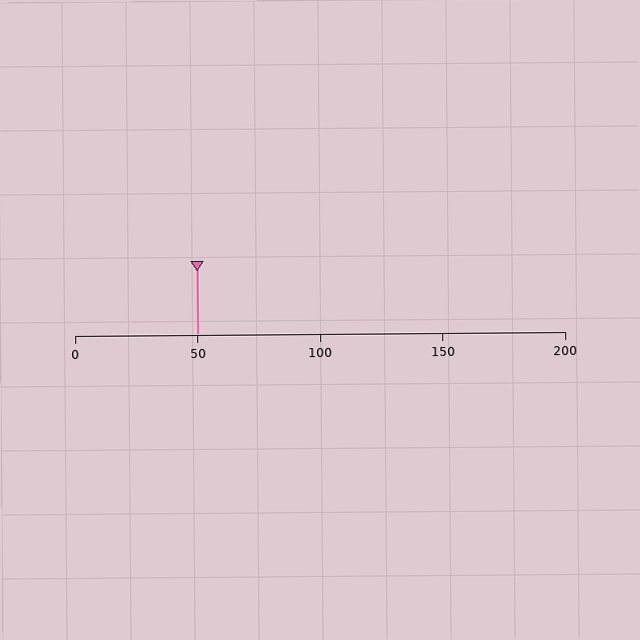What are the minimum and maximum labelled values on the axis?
The axis runs from 0 to 200.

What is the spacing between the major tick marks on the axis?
The major ticks are spaced 50 apart.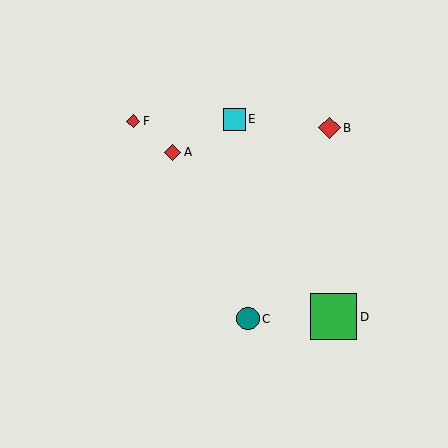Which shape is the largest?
The green square (labeled D) is the largest.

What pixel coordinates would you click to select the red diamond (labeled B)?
Click at (329, 128) to select the red diamond B.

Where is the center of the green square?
The center of the green square is at (334, 317).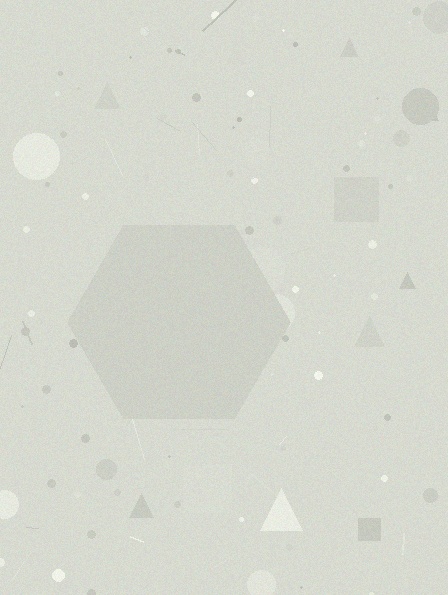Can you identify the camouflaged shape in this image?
The camouflaged shape is a hexagon.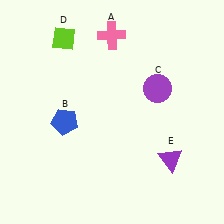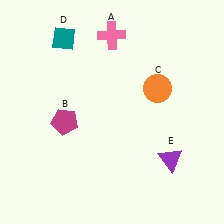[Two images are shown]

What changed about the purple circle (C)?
In Image 1, C is purple. In Image 2, it changed to orange.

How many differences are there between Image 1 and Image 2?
There are 3 differences between the two images.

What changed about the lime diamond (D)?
In Image 1, D is lime. In Image 2, it changed to teal.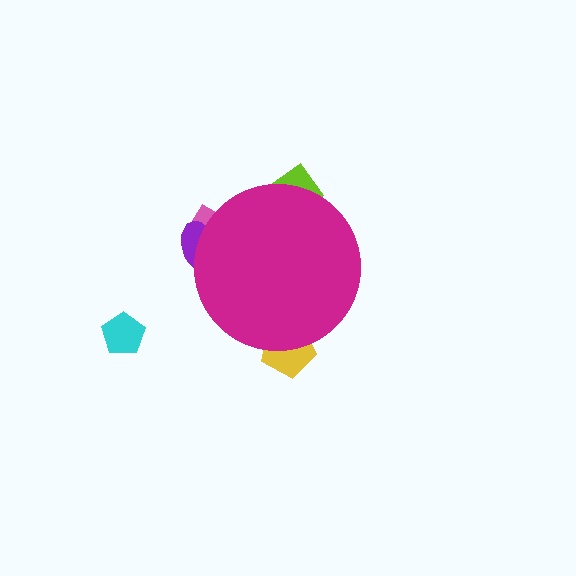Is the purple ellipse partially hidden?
Yes, the purple ellipse is partially hidden behind the magenta circle.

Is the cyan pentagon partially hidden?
No, the cyan pentagon is fully visible.